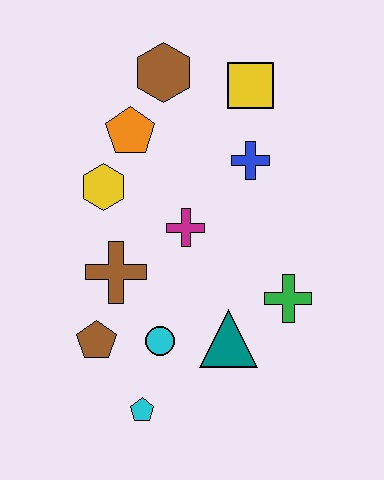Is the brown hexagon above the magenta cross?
Yes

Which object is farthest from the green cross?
The brown hexagon is farthest from the green cross.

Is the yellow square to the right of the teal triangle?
Yes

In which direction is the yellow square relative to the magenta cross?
The yellow square is above the magenta cross.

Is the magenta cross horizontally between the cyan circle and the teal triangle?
Yes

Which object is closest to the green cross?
The teal triangle is closest to the green cross.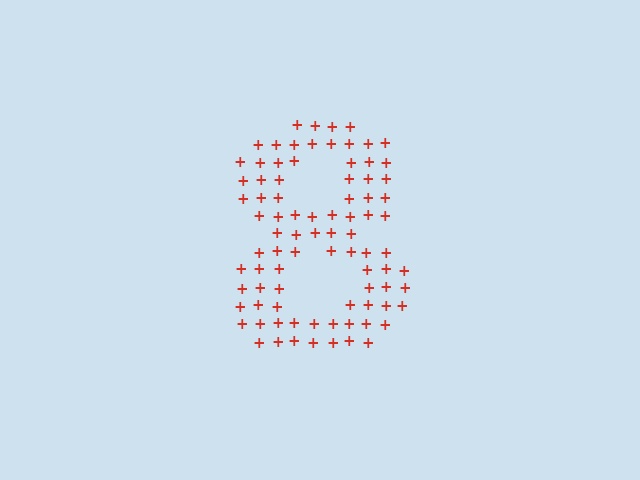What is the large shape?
The large shape is the digit 8.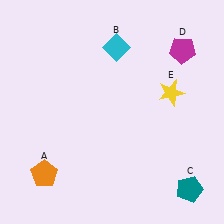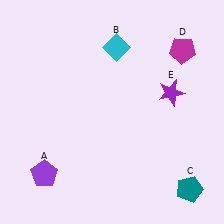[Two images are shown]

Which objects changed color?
A changed from orange to purple. E changed from yellow to purple.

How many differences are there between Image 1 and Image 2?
There are 2 differences between the two images.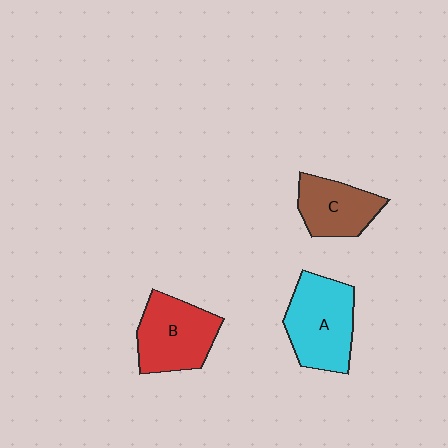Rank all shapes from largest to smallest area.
From largest to smallest: A (cyan), B (red), C (brown).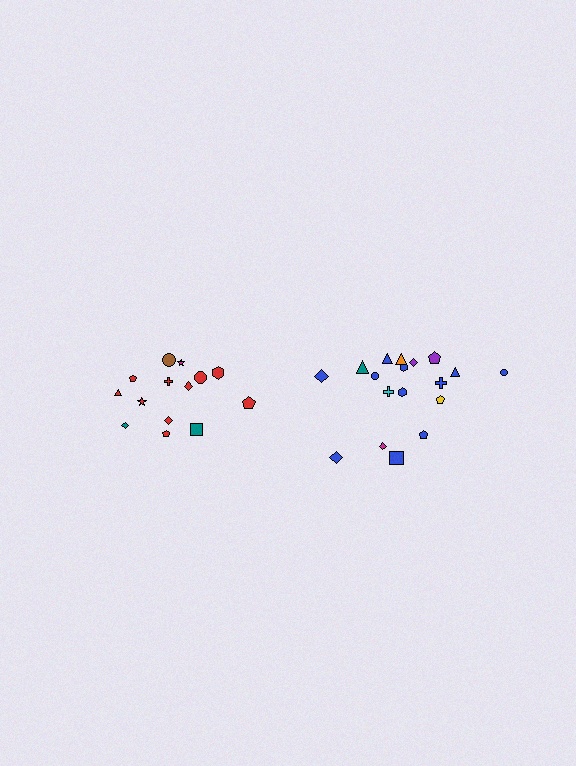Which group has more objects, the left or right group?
The right group.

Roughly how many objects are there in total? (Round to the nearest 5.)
Roughly 35 objects in total.